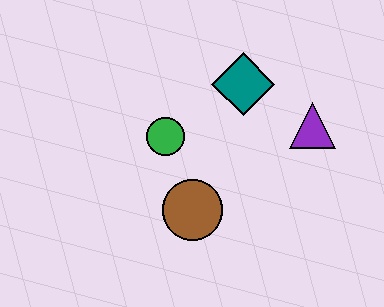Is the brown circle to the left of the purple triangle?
Yes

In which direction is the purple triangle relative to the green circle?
The purple triangle is to the right of the green circle.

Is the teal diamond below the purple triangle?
No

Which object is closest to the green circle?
The brown circle is closest to the green circle.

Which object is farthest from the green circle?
The purple triangle is farthest from the green circle.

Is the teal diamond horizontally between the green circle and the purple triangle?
Yes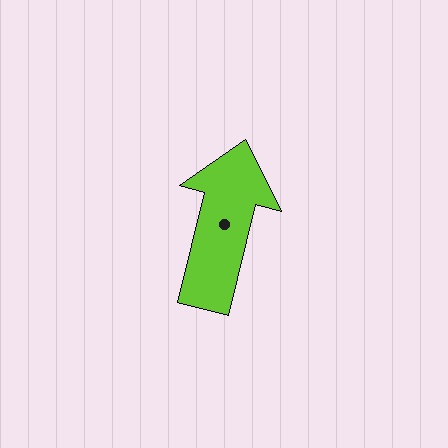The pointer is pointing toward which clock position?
Roughly 12 o'clock.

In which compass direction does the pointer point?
North.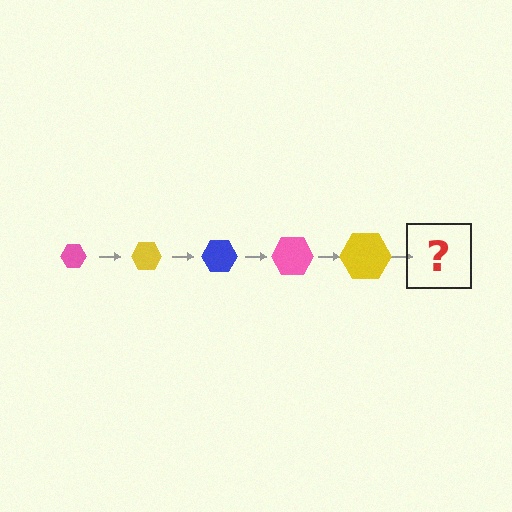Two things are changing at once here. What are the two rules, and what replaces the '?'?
The two rules are that the hexagon grows larger each step and the color cycles through pink, yellow, and blue. The '?' should be a blue hexagon, larger than the previous one.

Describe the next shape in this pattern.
It should be a blue hexagon, larger than the previous one.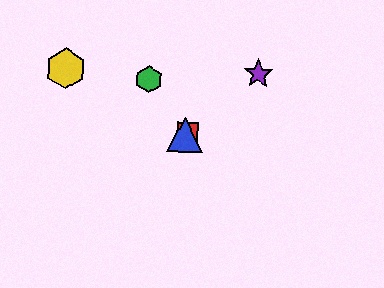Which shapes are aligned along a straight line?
The red square, the blue triangle, the purple star are aligned along a straight line.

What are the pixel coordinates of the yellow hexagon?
The yellow hexagon is at (66, 69).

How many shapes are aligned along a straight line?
3 shapes (the red square, the blue triangle, the purple star) are aligned along a straight line.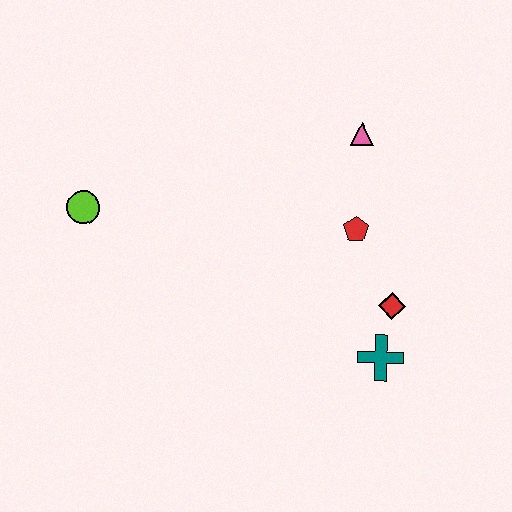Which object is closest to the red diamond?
The teal cross is closest to the red diamond.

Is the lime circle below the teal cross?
No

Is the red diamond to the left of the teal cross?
No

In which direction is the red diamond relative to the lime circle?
The red diamond is to the right of the lime circle.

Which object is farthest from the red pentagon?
The lime circle is farthest from the red pentagon.